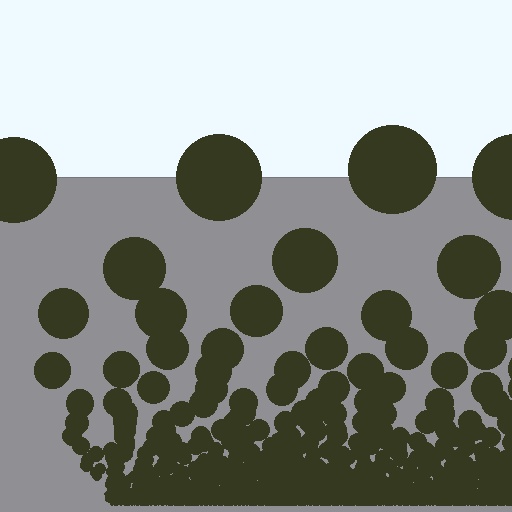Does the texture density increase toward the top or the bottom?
Density increases toward the bottom.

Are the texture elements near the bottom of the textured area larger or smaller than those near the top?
Smaller. The gradient is inverted — elements near the bottom are smaller and denser.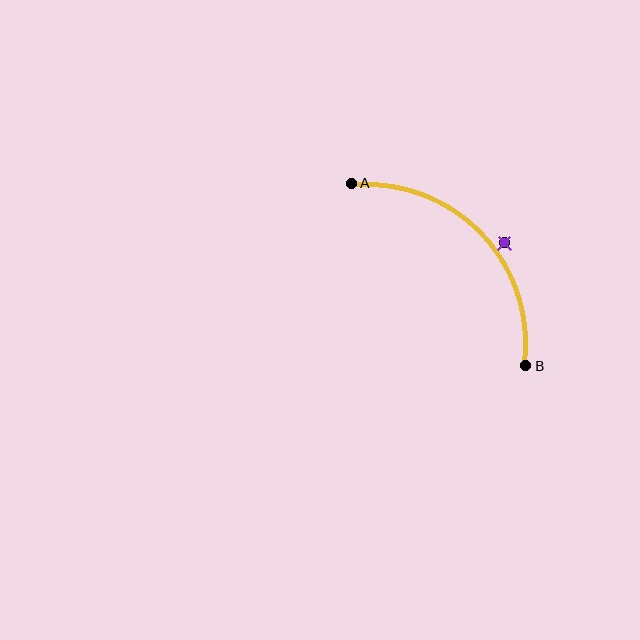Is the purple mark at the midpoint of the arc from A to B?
No — the purple mark does not lie on the arc at all. It sits slightly outside the curve.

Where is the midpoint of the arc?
The arc midpoint is the point on the curve farthest from the straight line joining A and B. It sits above and to the right of that line.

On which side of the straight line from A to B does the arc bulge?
The arc bulges above and to the right of the straight line connecting A and B.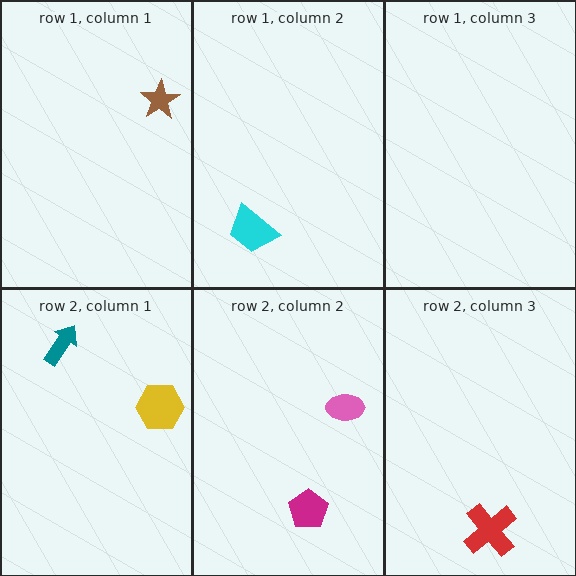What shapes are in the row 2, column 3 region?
The red cross.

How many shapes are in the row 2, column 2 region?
2.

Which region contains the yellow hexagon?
The row 2, column 1 region.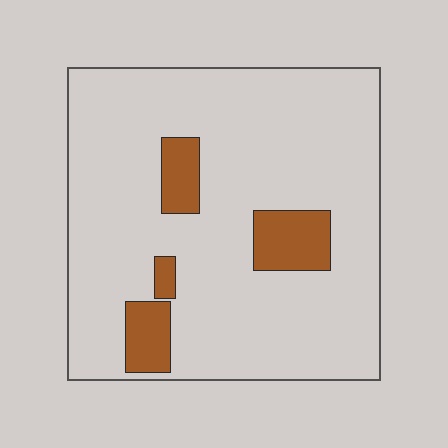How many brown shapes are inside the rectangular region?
4.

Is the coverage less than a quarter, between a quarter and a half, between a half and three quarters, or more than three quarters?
Less than a quarter.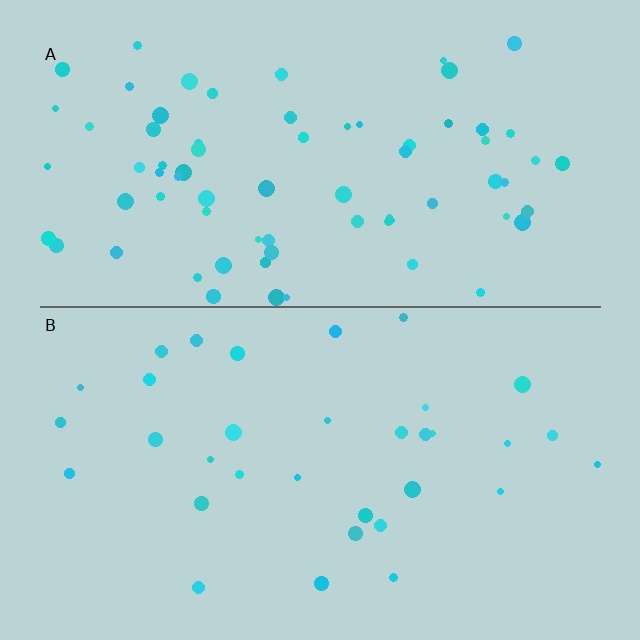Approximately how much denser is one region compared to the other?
Approximately 2.1× — region A over region B.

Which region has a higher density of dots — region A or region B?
A (the top).